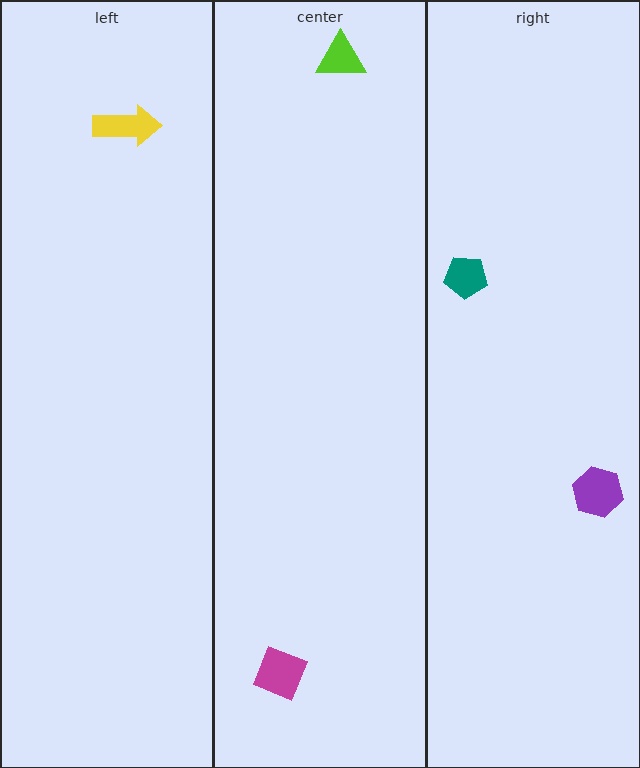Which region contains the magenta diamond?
The center region.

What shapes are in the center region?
The lime triangle, the magenta diamond.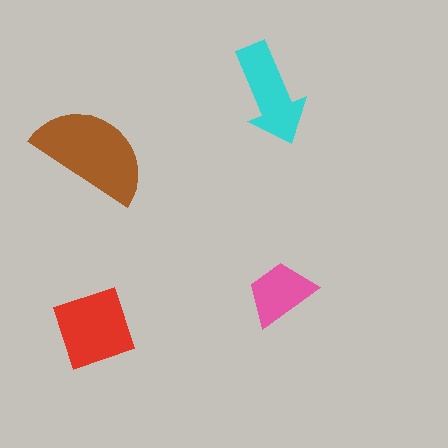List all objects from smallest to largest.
The pink trapezoid, the cyan arrow, the red square, the brown semicircle.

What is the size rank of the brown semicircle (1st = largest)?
1st.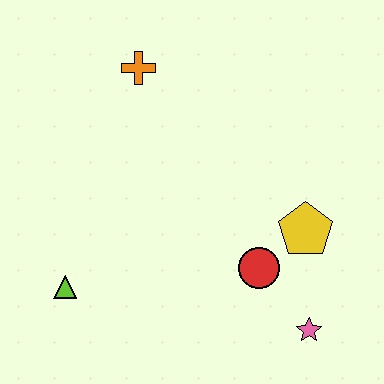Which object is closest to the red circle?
The yellow pentagon is closest to the red circle.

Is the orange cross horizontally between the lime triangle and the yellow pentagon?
Yes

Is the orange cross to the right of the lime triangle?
Yes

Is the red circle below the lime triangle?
No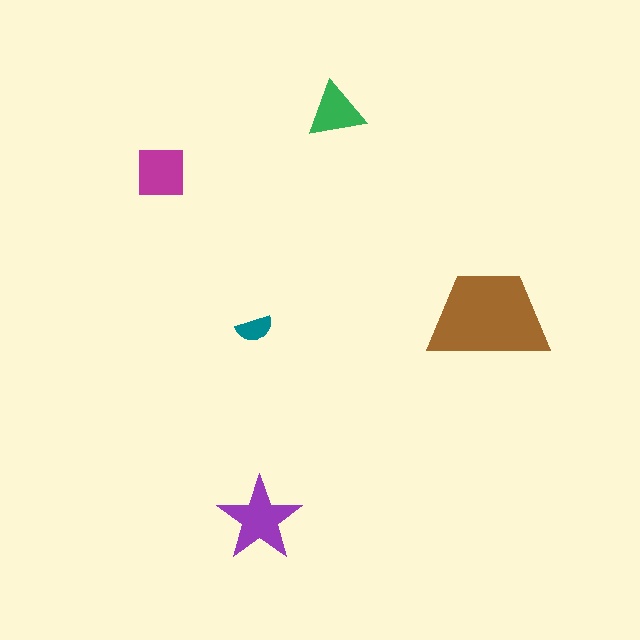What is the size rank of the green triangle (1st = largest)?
4th.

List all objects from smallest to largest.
The teal semicircle, the green triangle, the magenta square, the purple star, the brown trapezoid.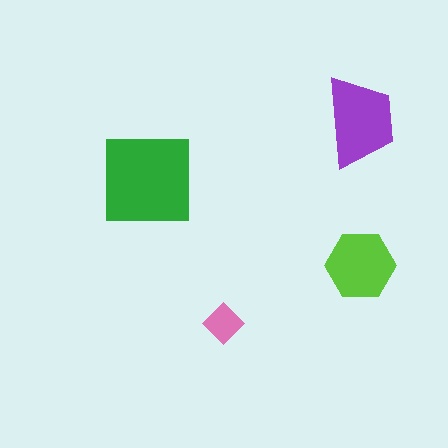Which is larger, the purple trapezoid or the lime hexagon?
The purple trapezoid.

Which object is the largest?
The green square.